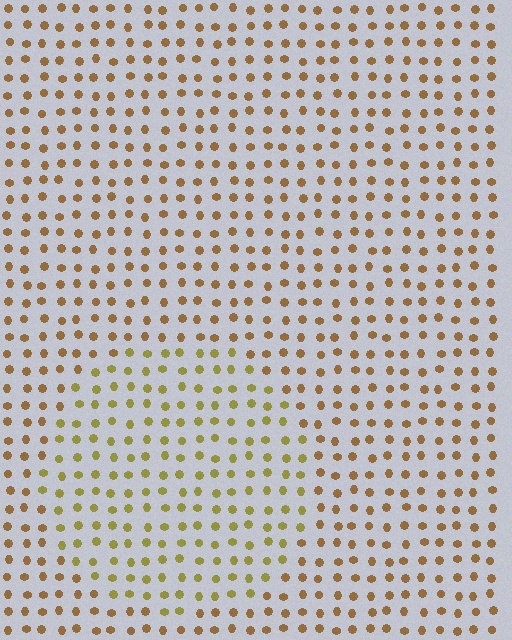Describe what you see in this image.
The image is filled with small brown elements in a uniform arrangement. A circle-shaped region is visible where the elements are tinted to a slightly different hue, forming a subtle color boundary.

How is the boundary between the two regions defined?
The boundary is defined purely by a slight shift in hue (about 29 degrees). Spacing, size, and orientation are identical on both sides.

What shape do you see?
I see a circle.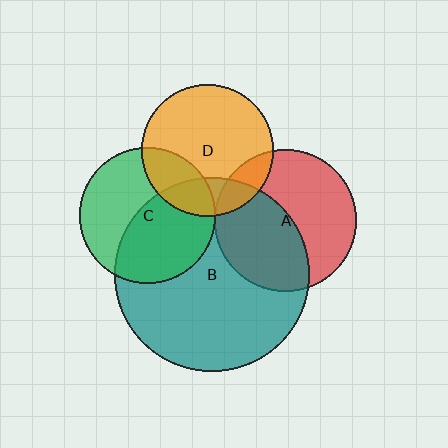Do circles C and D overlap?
Yes.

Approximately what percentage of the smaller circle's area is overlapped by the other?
Approximately 25%.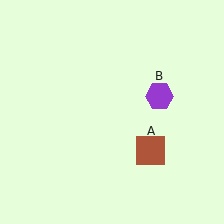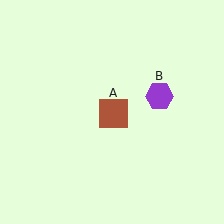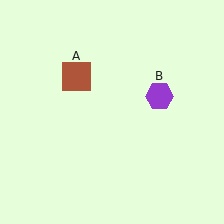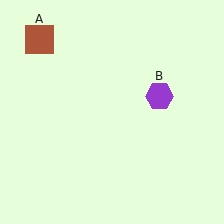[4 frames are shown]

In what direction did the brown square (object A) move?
The brown square (object A) moved up and to the left.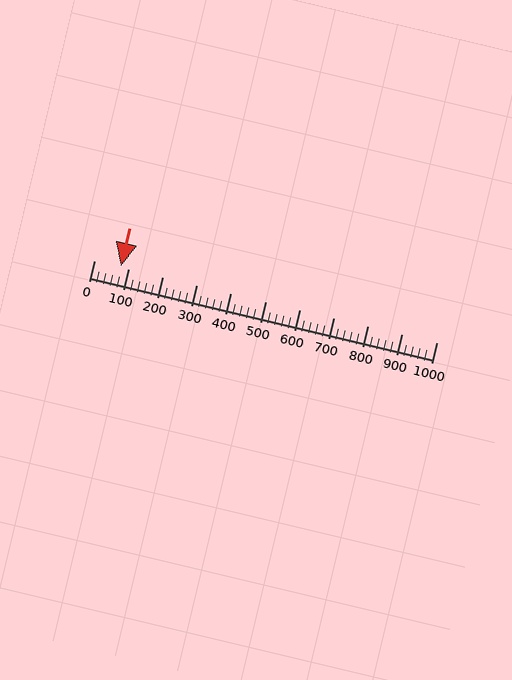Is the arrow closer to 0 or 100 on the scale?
The arrow is closer to 100.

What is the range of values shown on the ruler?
The ruler shows values from 0 to 1000.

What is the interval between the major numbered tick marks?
The major tick marks are spaced 100 units apart.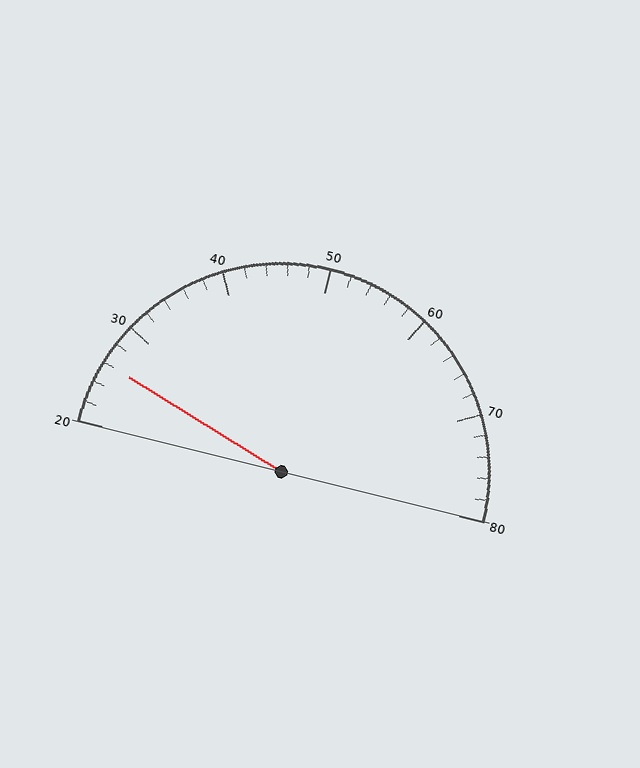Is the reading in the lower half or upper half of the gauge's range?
The reading is in the lower half of the range (20 to 80).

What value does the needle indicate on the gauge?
The needle indicates approximately 26.